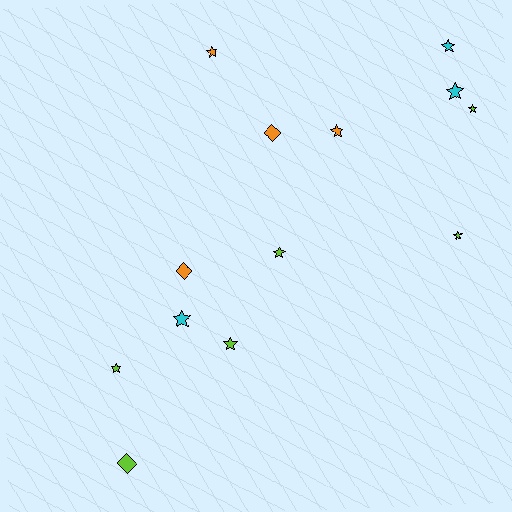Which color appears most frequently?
Lime, with 6 objects.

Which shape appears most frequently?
Star, with 10 objects.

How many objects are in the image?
There are 13 objects.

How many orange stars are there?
There are 2 orange stars.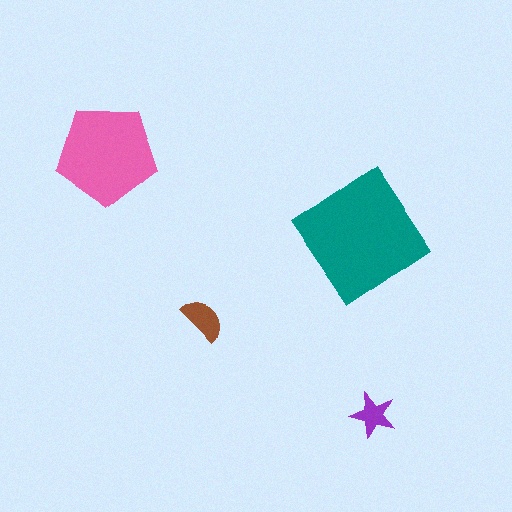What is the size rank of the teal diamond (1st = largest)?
1st.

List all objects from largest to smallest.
The teal diamond, the pink pentagon, the brown semicircle, the purple star.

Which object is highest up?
The pink pentagon is topmost.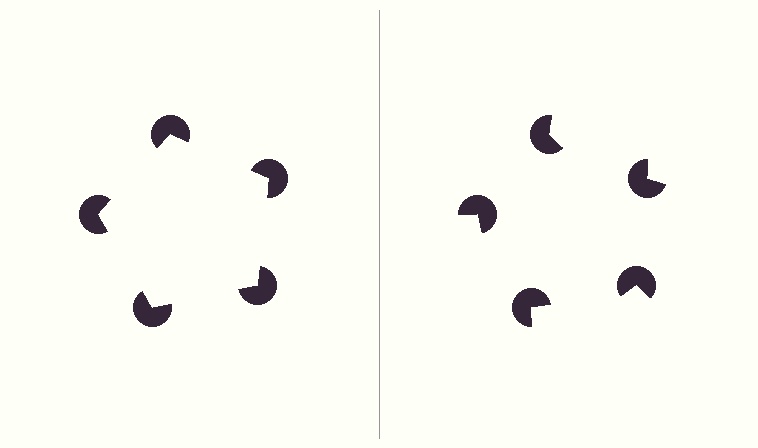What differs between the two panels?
The pac-man discs are positioned identically on both sides; only the wedge orientations differ. On the left they align to a pentagon; on the right they are misaligned.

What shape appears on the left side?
An illusory pentagon.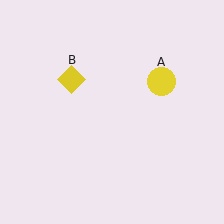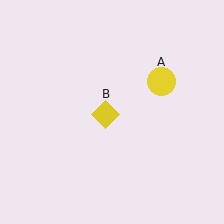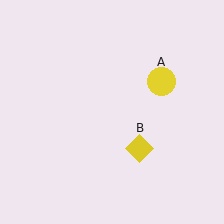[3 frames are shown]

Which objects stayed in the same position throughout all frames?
Yellow circle (object A) remained stationary.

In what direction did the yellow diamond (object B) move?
The yellow diamond (object B) moved down and to the right.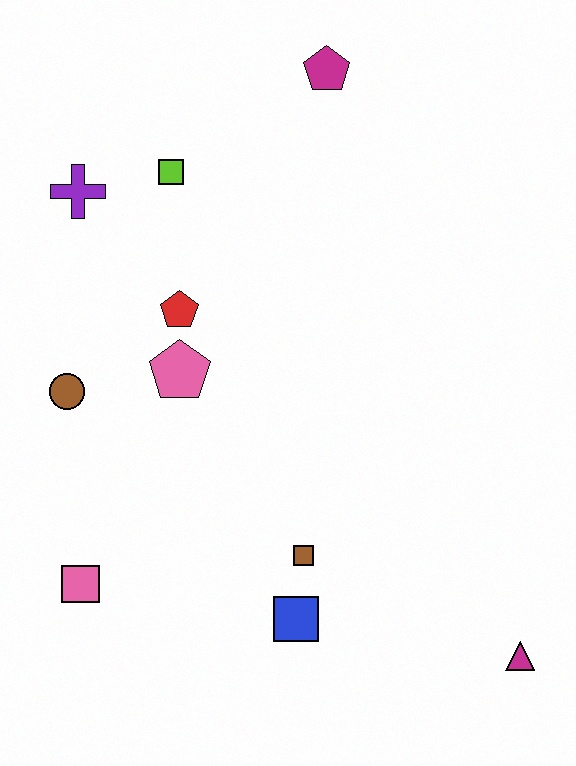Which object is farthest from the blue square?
The magenta pentagon is farthest from the blue square.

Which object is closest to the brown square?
The blue square is closest to the brown square.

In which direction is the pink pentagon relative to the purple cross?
The pink pentagon is below the purple cross.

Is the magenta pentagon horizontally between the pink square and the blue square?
No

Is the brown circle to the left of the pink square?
Yes